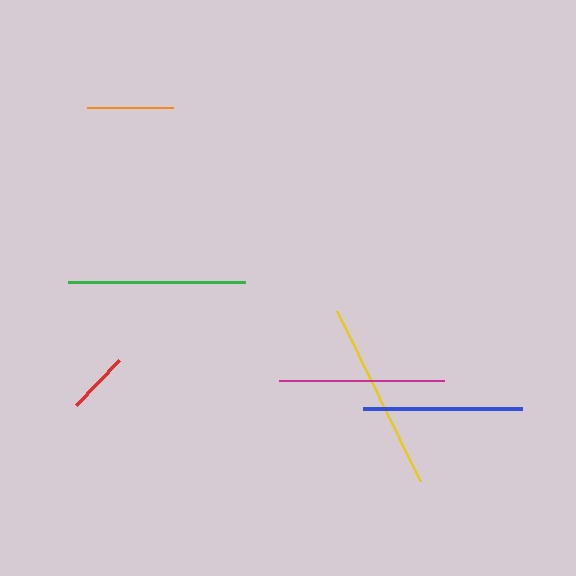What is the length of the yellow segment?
The yellow segment is approximately 190 pixels long.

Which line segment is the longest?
The yellow line is the longest at approximately 190 pixels.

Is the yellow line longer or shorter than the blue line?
The yellow line is longer than the blue line.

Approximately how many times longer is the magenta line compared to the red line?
The magenta line is approximately 2.7 times the length of the red line.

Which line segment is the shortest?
The red line is the shortest at approximately 62 pixels.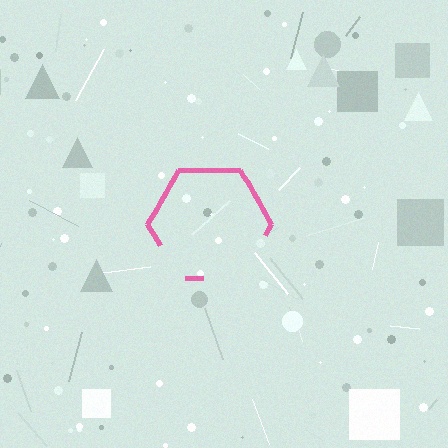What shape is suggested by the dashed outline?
The dashed outline suggests a hexagon.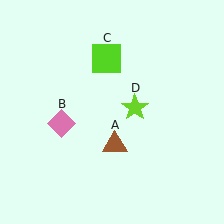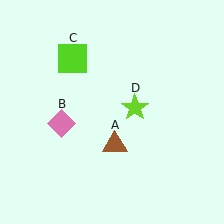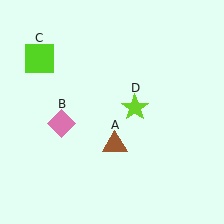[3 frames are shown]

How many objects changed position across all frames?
1 object changed position: lime square (object C).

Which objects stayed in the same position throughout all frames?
Brown triangle (object A) and pink diamond (object B) and lime star (object D) remained stationary.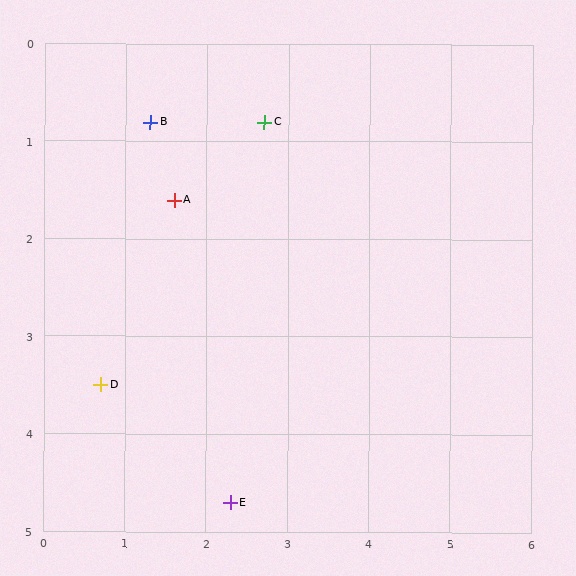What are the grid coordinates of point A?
Point A is at approximately (1.6, 1.6).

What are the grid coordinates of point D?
Point D is at approximately (0.7, 3.5).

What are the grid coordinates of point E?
Point E is at approximately (2.3, 4.7).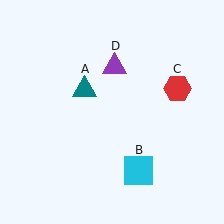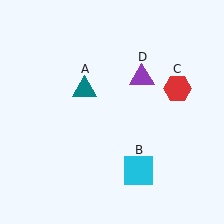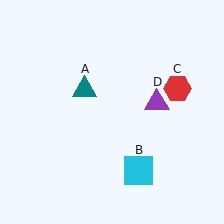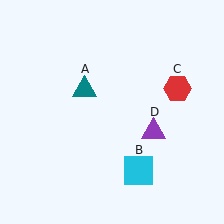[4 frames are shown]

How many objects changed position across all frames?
1 object changed position: purple triangle (object D).